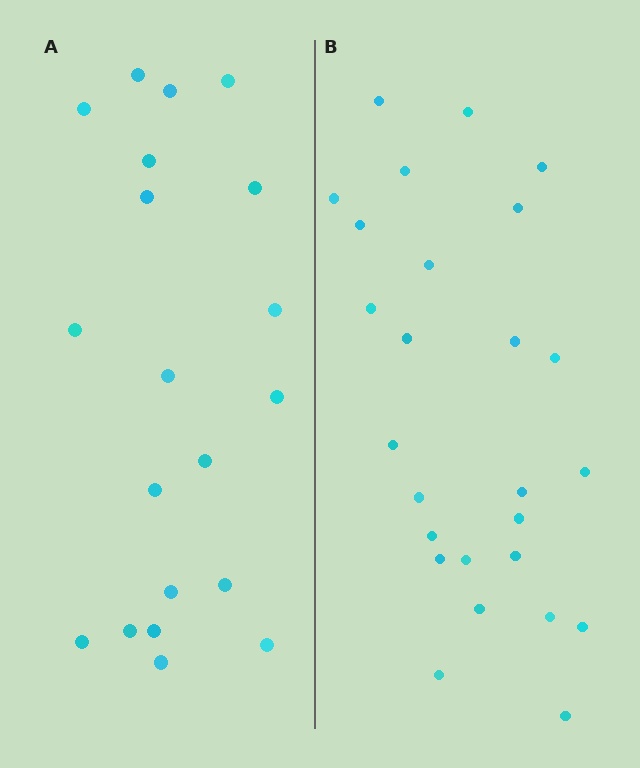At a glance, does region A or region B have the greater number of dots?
Region B (the right region) has more dots.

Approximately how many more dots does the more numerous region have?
Region B has about 6 more dots than region A.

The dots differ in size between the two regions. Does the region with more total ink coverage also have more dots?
No. Region A has more total ink coverage because its dots are larger, but region B actually contains more individual dots. Total area can be misleading — the number of items is what matters here.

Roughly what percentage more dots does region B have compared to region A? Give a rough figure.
About 30% more.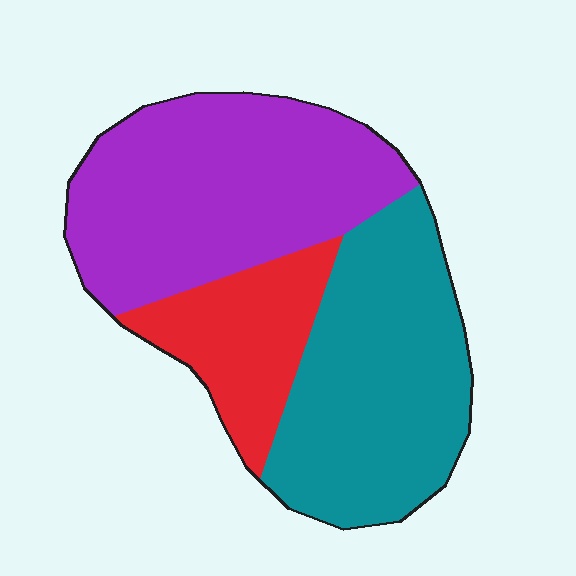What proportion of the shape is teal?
Teal takes up between a quarter and a half of the shape.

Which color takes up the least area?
Red, at roughly 20%.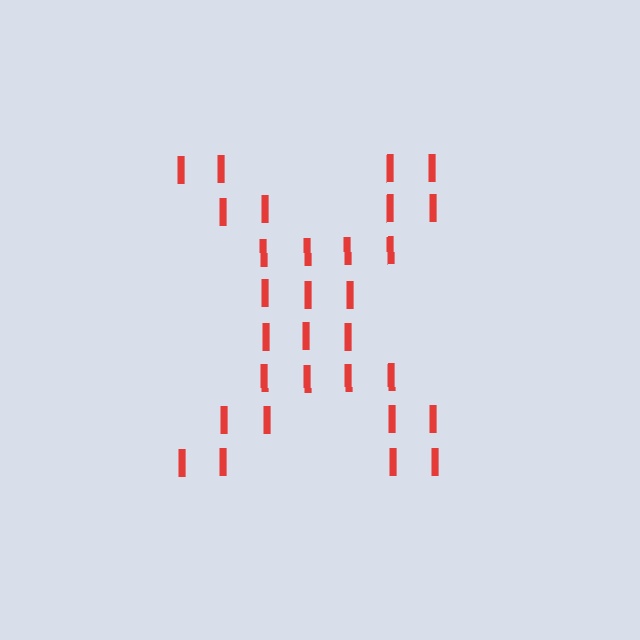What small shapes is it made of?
It is made of small letter I's.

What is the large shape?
The large shape is the letter X.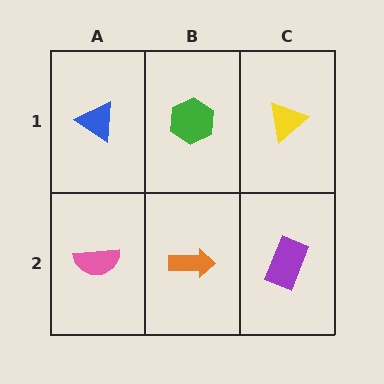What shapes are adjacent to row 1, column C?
A purple rectangle (row 2, column C), a green hexagon (row 1, column B).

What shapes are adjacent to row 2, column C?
A yellow triangle (row 1, column C), an orange arrow (row 2, column B).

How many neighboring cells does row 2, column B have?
3.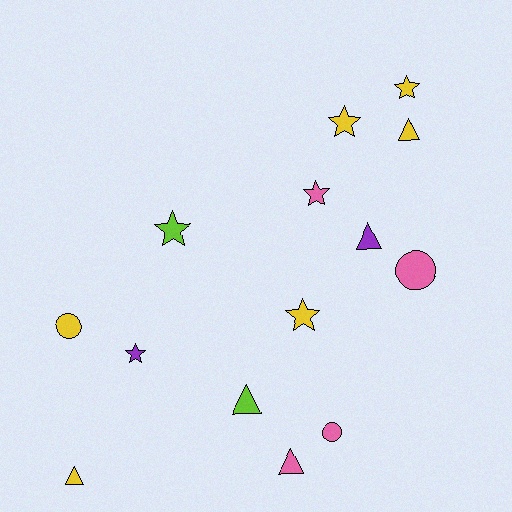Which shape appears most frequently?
Star, with 6 objects.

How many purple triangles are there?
There is 1 purple triangle.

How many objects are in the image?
There are 14 objects.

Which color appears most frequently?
Yellow, with 6 objects.